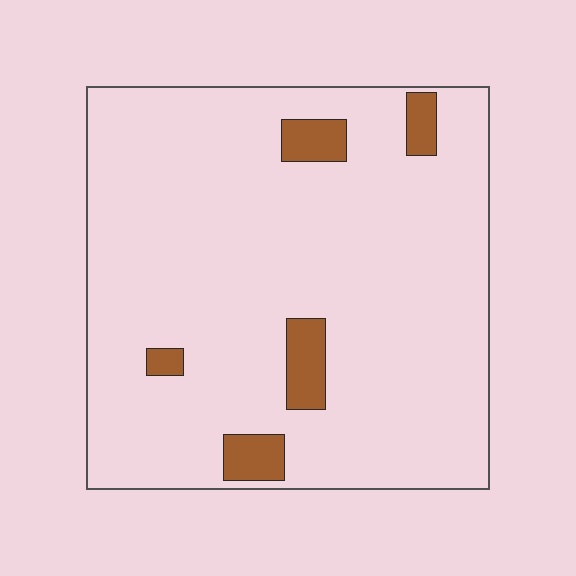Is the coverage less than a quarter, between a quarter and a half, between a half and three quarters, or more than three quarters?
Less than a quarter.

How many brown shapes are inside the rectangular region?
5.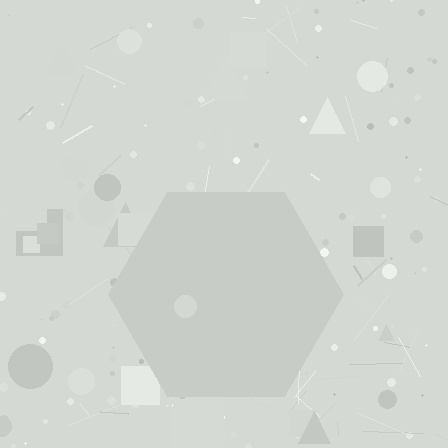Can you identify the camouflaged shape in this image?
The camouflaged shape is a hexagon.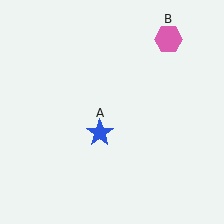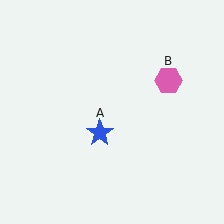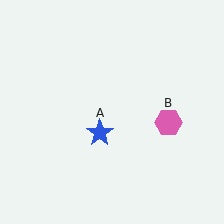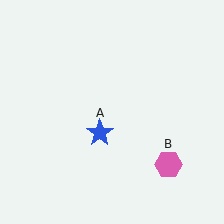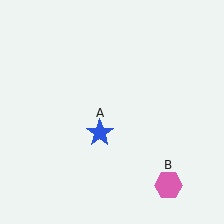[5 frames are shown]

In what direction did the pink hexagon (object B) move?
The pink hexagon (object B) moved down.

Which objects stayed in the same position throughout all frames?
Blue star (object A) remained stationary.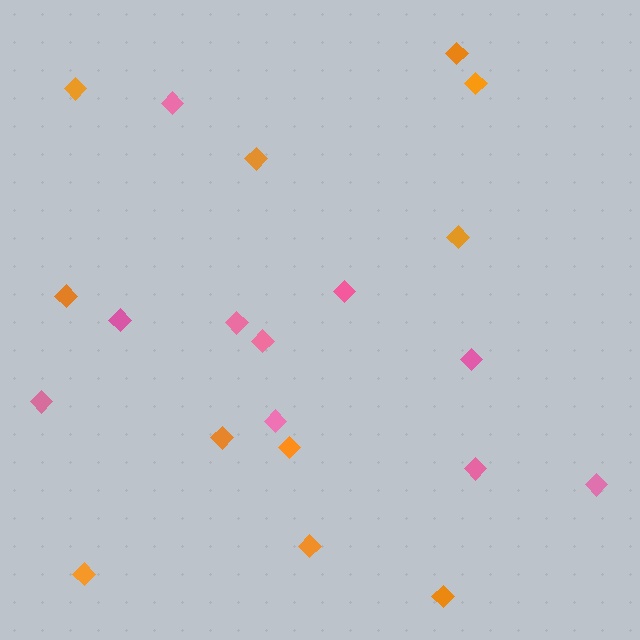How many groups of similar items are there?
There are 2 groups: one group of orange diamonds (11) and one group of pink diamonds (10).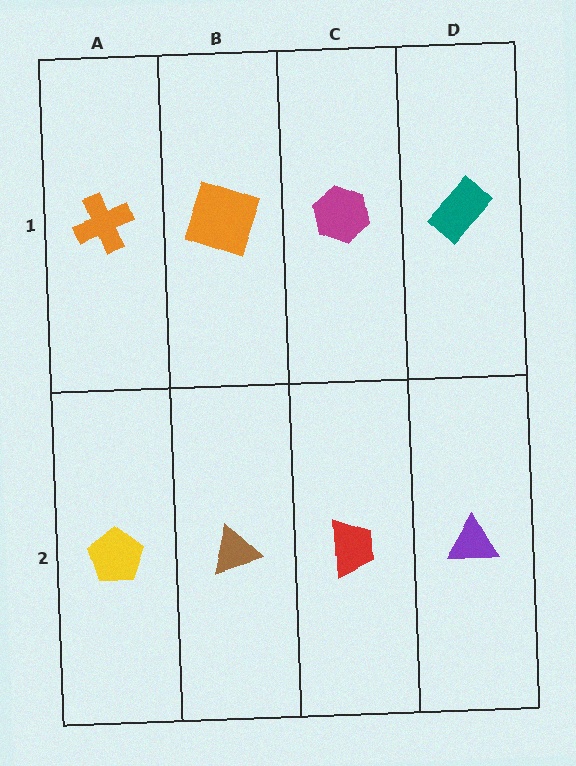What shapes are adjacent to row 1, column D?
A purple triangle (row 2, column D), a magenta hexagon (row 1, column C).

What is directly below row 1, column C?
A red trapezoid.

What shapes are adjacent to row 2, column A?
An orange cross (row 1, column A), a brown triangle (row 2, column B).